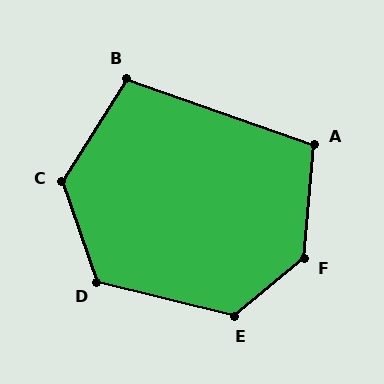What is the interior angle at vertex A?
Approximately 105 degrees (obtuse).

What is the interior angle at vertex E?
Approximately 127 degrees (obtuse).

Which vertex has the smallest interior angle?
B, at approximately 103 degrees.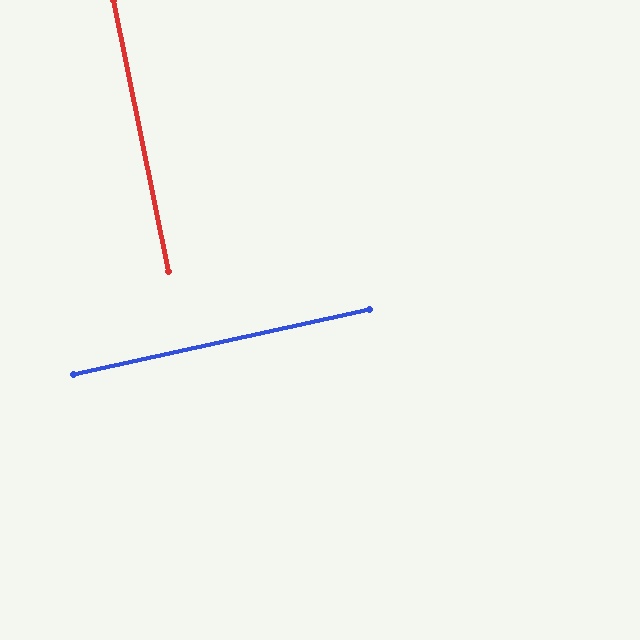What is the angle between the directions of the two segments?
Approximately 89 degrees.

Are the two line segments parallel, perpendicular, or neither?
Perpendicular — they meet at approximately 89°.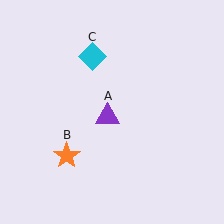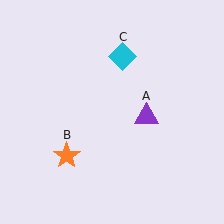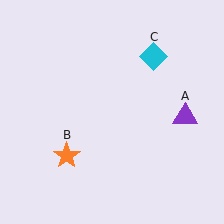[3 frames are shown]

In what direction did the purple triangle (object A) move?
The purple triangle (object A) moved right.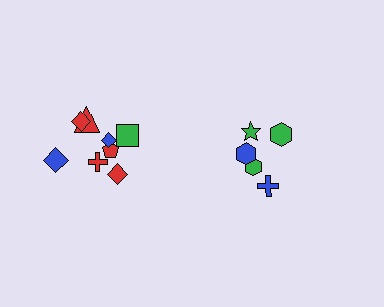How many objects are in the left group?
There are 8 objects.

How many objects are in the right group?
There are 5 objects.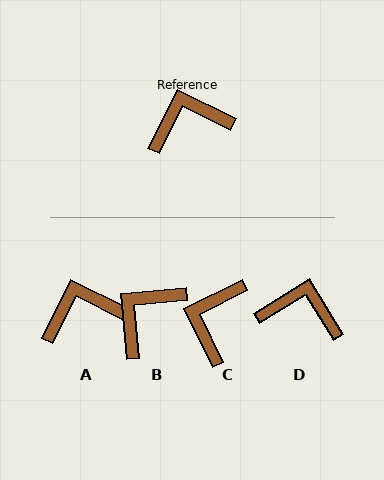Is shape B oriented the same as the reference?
No, it is off by about 32 degrees.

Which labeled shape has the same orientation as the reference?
A.